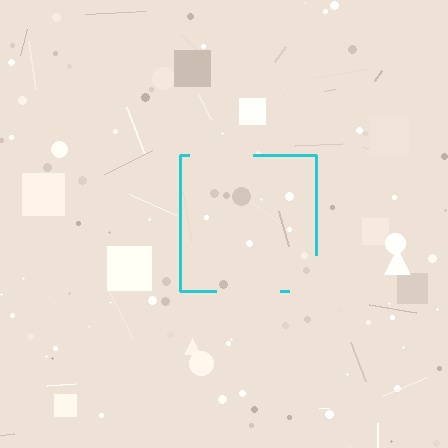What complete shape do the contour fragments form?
The contour fragments form a square.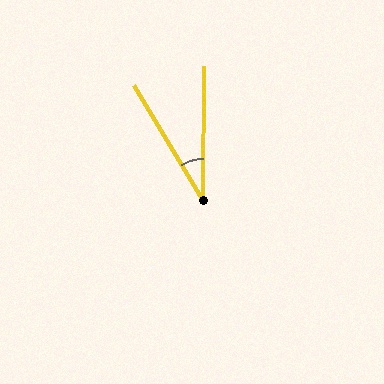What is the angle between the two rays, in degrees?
Approximately 32 degrees.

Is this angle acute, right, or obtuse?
It is acute.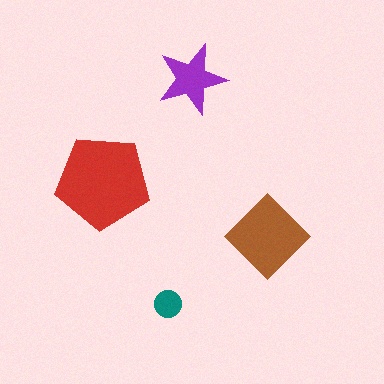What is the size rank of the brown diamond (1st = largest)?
2nd.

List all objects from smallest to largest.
The teal circle, the purple star, the brown diamond, the red pentagon.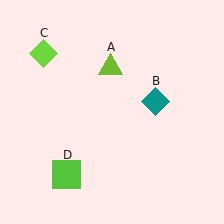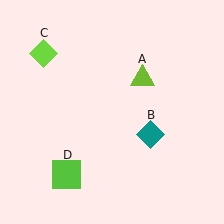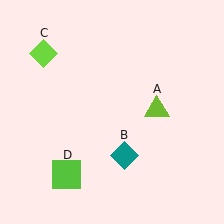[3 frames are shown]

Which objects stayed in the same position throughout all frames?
Lime diamond (object C) and lime square (object D) remained stationary.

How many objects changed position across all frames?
2 objects changed position: lime triangle (object A), teal diamond (object B).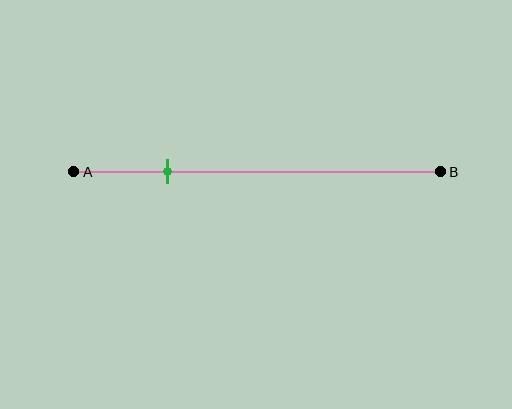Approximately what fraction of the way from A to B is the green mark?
The green mark is approximately 25% of the way from A to B.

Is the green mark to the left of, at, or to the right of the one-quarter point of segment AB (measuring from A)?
The green mark is approximately at the one-quarter point of segment AB.